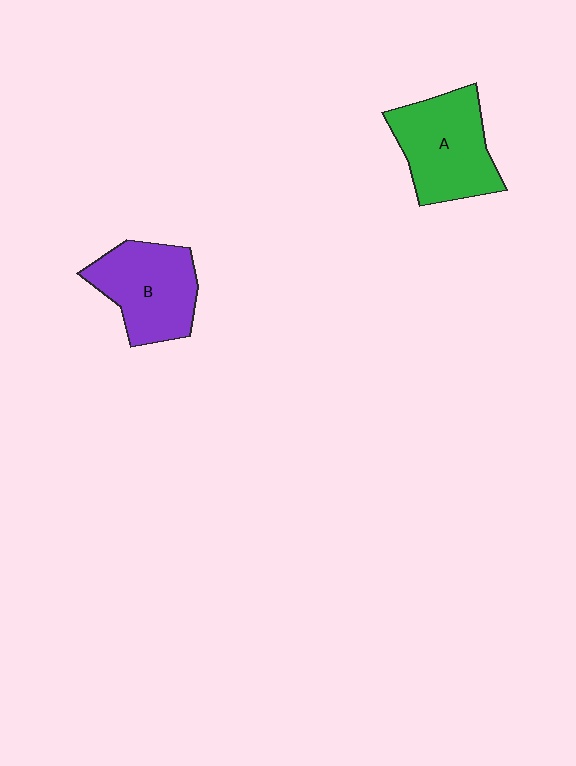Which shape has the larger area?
Shape A (green).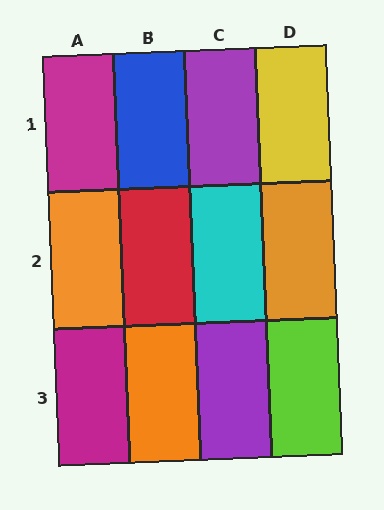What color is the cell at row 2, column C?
Cyan.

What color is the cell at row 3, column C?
Purple.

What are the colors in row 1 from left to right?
Magenta, blue, purple, yellow.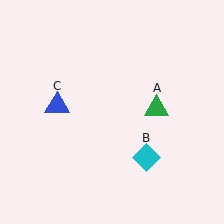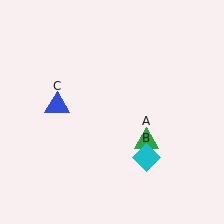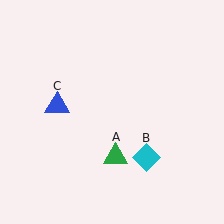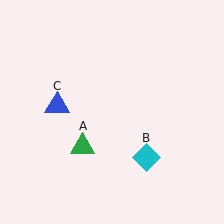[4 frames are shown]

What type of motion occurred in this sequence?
The green triangle (object A) rotated clockwise around the center of the scene.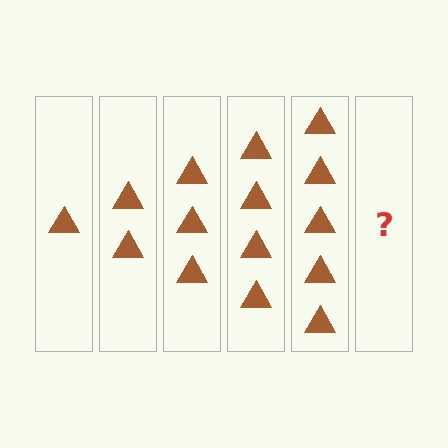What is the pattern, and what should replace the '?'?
The pattern is that each step adds one more triangle. The '?' should be 6 triangles.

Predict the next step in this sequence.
The next step is 6 triangles.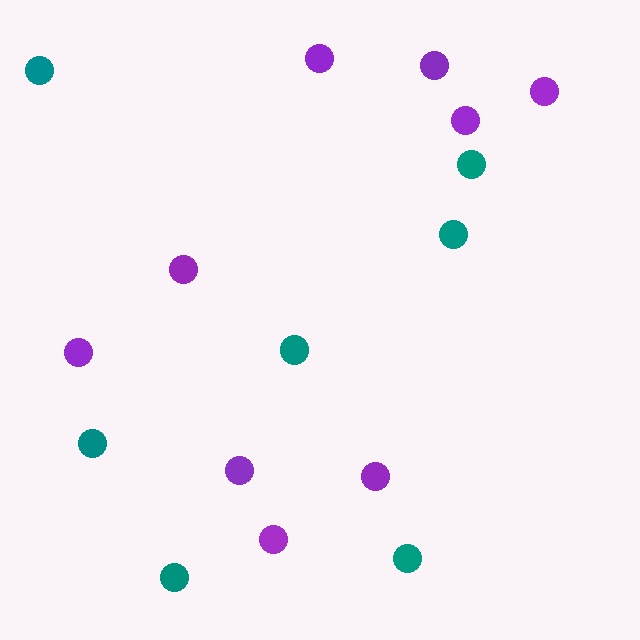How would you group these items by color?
There are 2 groups: one group of purple circles (9) and one group of teal circles (7).